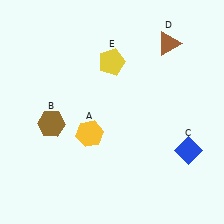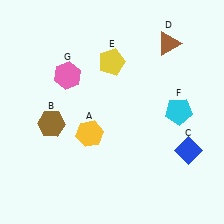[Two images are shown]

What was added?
A cyan pentagon (F), a pink hexagon (G) were added in Image 2.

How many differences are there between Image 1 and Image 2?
There are 2 differences between the two images.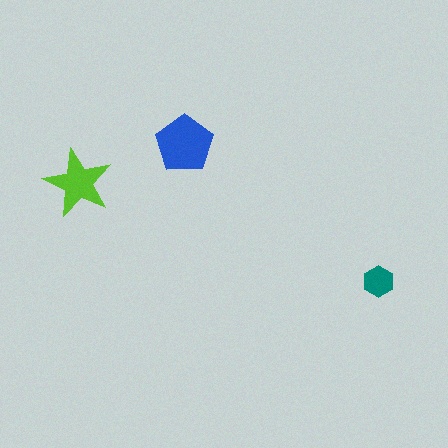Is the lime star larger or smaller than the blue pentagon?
Smaller.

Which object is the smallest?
The teal hexagon.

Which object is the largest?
The blue pentagon.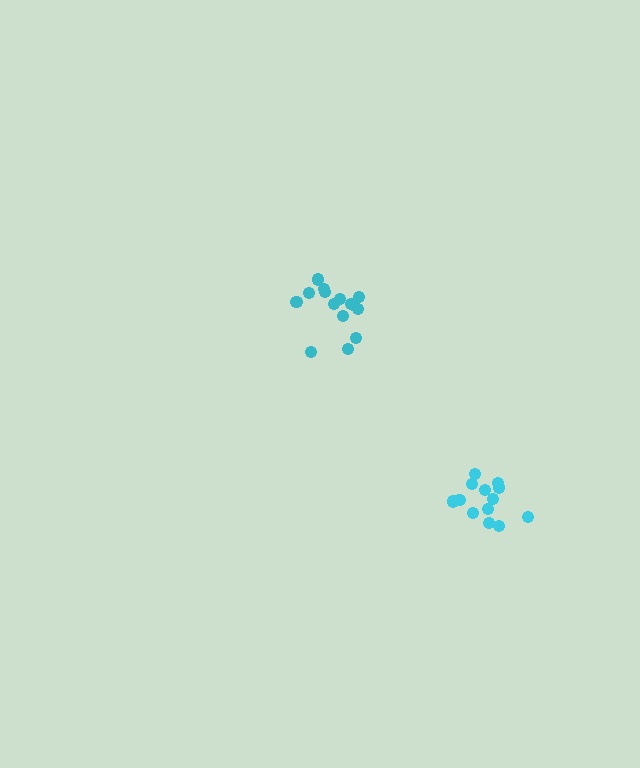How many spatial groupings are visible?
There are 2 spatial groupings.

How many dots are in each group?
Group 1: 13 dots, Group 2: 15 dots (28 total).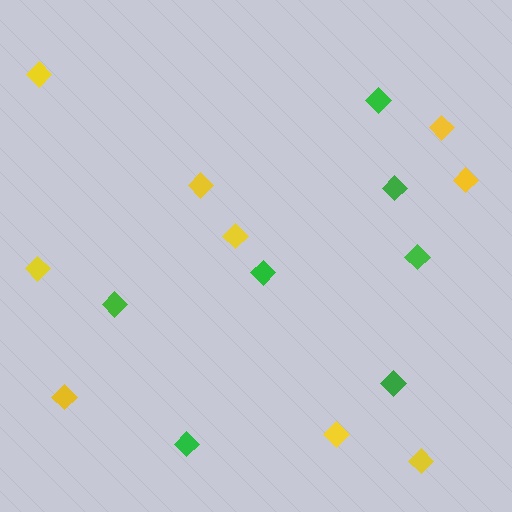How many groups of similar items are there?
There are 2 groups: one group of yellow diamonds (9) and one group of green diamonds (7).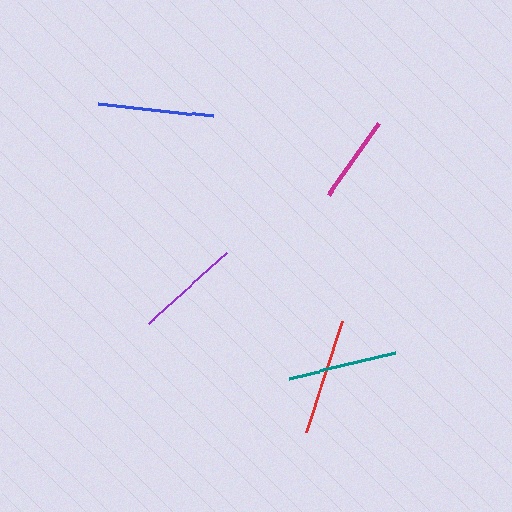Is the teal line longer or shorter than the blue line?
The blue line is longer than the teal line.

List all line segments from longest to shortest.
From longest to shortest: blue, red, teal, purple, magenta.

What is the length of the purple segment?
The purple segment is approximately 106 pixels long.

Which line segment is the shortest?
The magenta line is the shortest at approximately 88 pixels.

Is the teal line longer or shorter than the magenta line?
The teal line is longer than the magenta line.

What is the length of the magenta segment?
The magenta segment is approximately 88 pixels long.